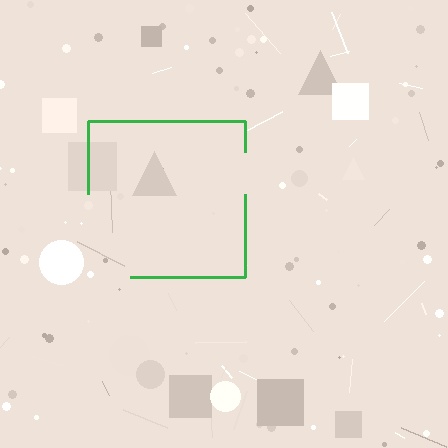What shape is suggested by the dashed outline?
The dashed outline suggests a square.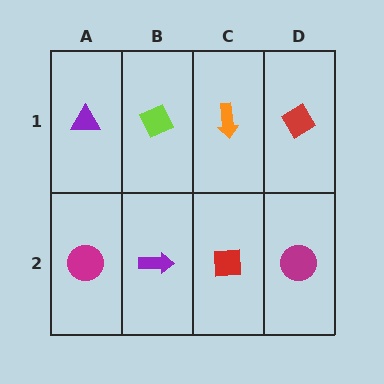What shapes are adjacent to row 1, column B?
A purple arrow (row 2, column B), a purple triangle (row 1, column A), an orange arrow (row 1, column C).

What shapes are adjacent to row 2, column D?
A red diamond (row 1, column D), a red square (row 2, column C).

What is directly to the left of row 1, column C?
A lime diamond.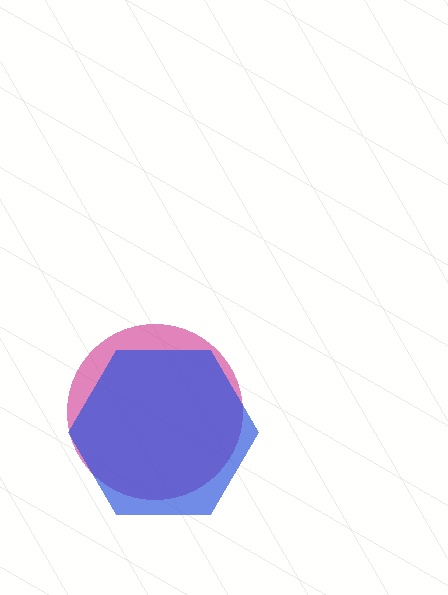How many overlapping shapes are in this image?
There are 2 overlapping shapes in the image.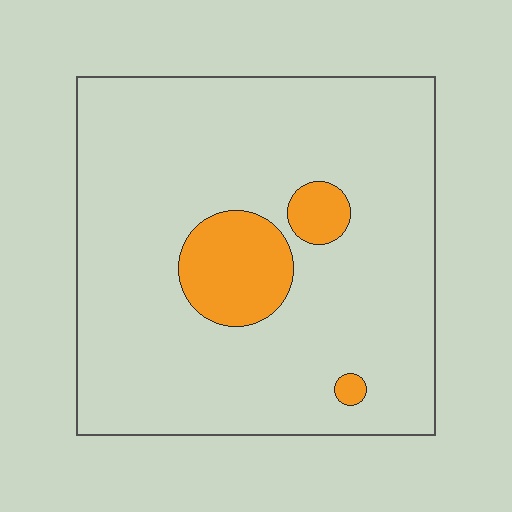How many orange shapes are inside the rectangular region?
3.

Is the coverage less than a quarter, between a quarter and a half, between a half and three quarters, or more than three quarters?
Less than a quarter.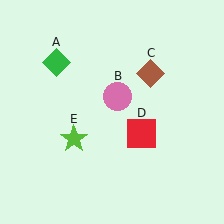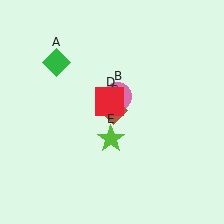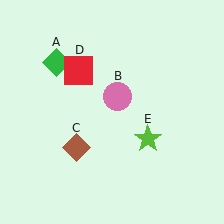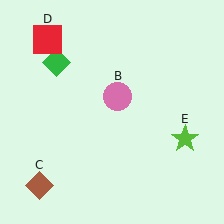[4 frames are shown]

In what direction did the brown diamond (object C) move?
The brown diamond (object C) moved down and to the left.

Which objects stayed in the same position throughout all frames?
Green diamond (object A) and pink circle (object B) remained stationary.